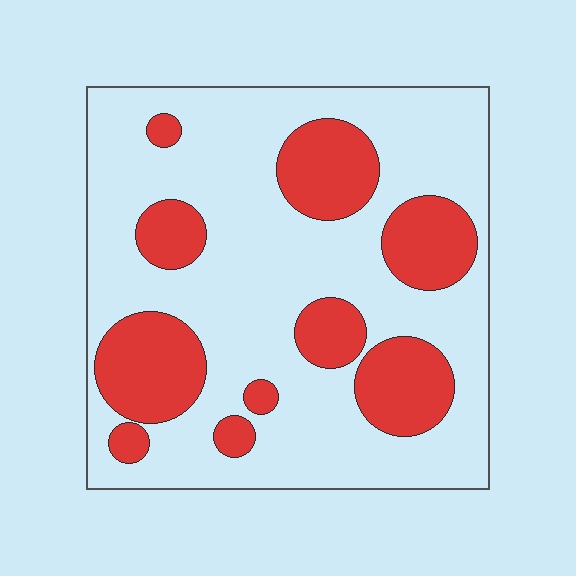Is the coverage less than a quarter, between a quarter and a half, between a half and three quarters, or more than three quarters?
Between a quarter and a half.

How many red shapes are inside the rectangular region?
10.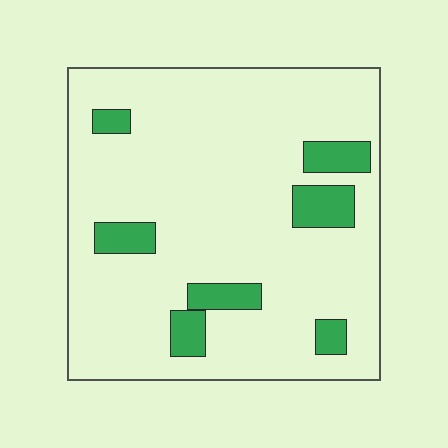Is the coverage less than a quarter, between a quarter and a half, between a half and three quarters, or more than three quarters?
Less than a quarter.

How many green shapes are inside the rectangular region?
7.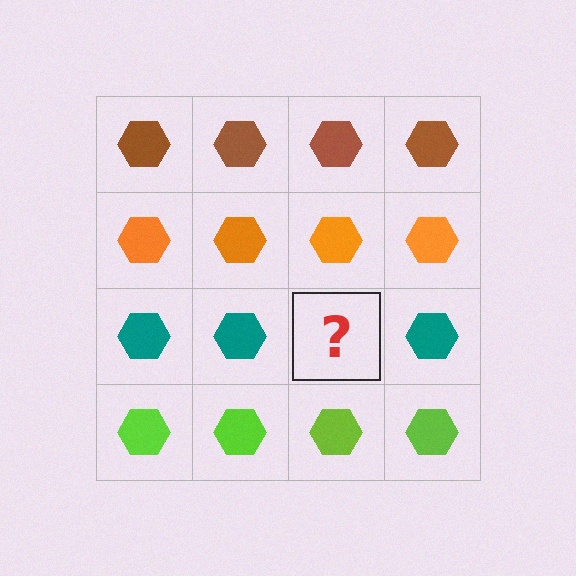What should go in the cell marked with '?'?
The missing cell should contain a teal hexagon.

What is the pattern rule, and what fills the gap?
The rule is that each row has a consistent color. The gap should be filled with a teal hexagon.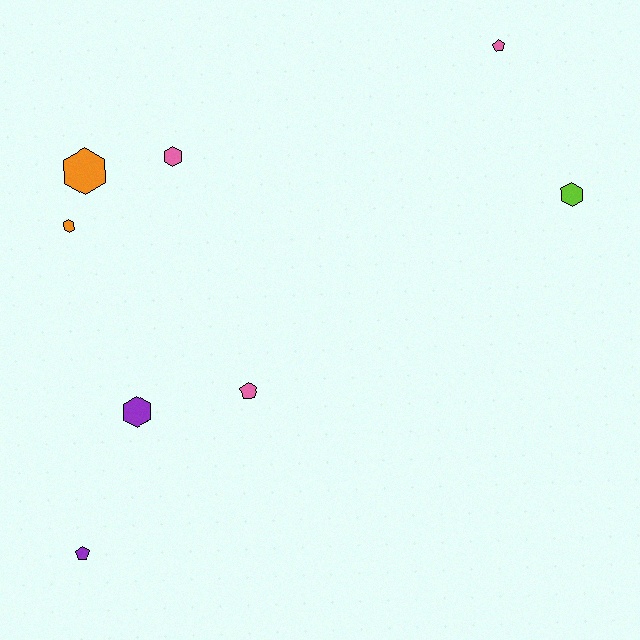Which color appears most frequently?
Pink, with 3 objects.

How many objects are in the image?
There are 8 objects.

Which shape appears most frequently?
Hexagon, with 5 objects.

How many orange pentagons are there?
There are no orange pentagons.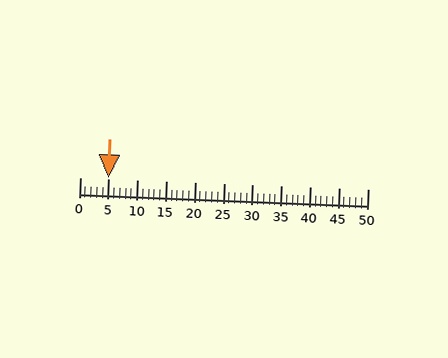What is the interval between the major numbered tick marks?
The major tick marks are spaced 5 units apart.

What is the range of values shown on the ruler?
The ruler shows values from 0 to 50.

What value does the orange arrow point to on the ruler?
The orange arrow points to approximately 5.